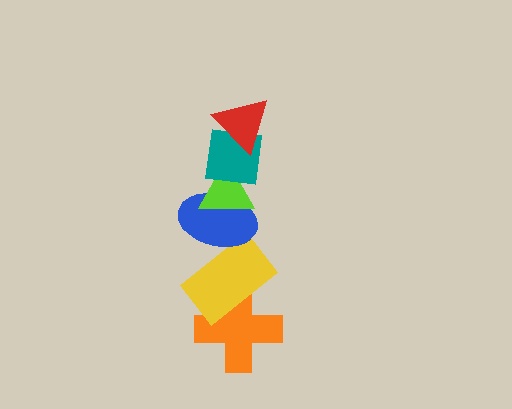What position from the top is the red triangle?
The red triangle is 1st from the top.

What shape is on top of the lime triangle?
The teal square is on top of the lime triangle.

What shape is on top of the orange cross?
The yellow rectangle is on top of the orange cross.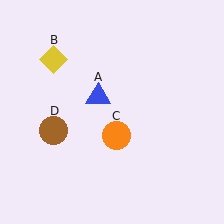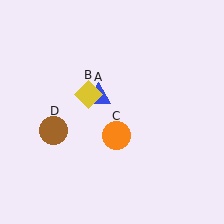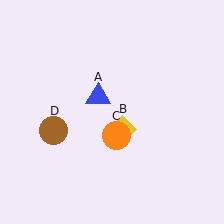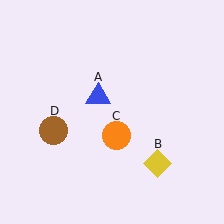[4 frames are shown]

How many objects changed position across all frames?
1 object changed position: yellow diamond (object B).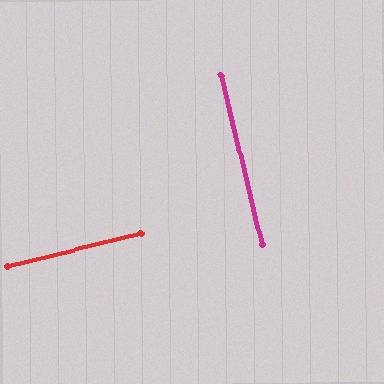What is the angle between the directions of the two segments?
Approximately 90 degrees.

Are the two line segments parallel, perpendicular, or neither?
Perpendicular — they meet at approximately 90°.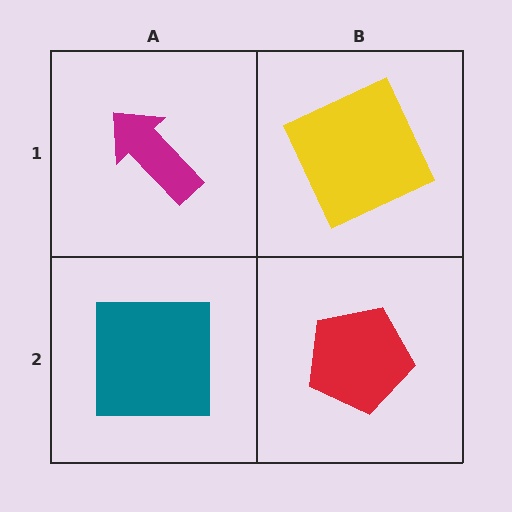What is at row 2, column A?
A teal square.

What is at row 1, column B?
A yellow square.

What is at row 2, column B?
A red pentagon.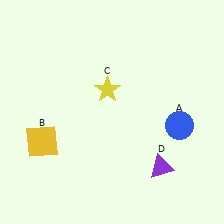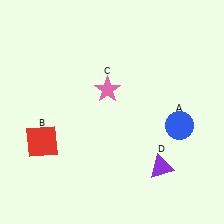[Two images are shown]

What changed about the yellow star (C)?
In Image 1, C is yellow. In Image 2, it changed to pink.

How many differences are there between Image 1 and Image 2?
There are 2 differences between the two images.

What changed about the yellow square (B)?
In Image 1, B is yellow. In Image 2, it changed to red.